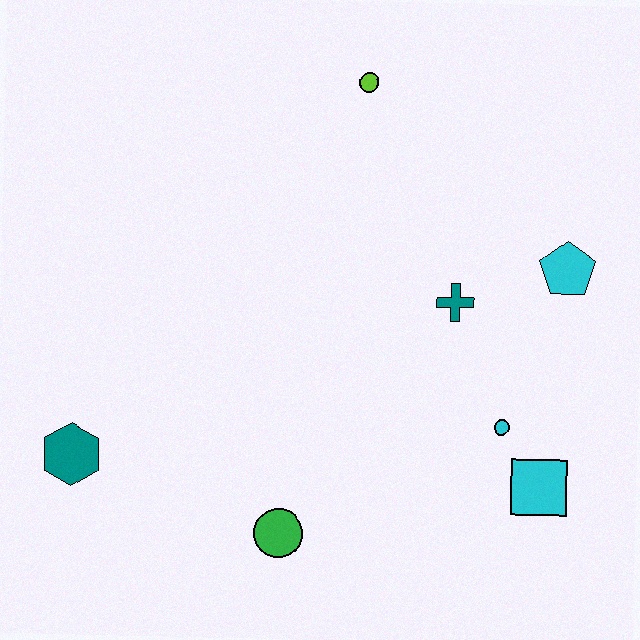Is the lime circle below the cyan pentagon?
No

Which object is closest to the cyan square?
The cyan circle is closest to the cyan square.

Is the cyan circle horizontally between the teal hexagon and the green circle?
No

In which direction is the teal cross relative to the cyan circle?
The teal cross is above the cyan circle.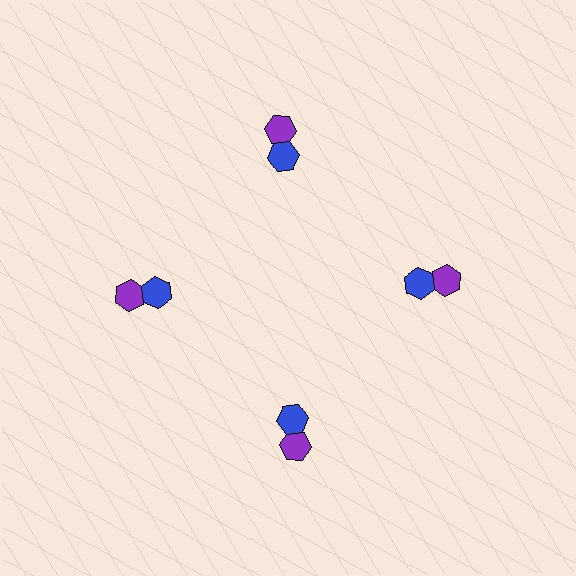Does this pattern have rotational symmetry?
Yes, this pattern has 4-fold rotational symmetry. It looks the same after rotating 90 degrees around the center.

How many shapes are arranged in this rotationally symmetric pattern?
There are 8 shapes, arranged in 4 groups of 2.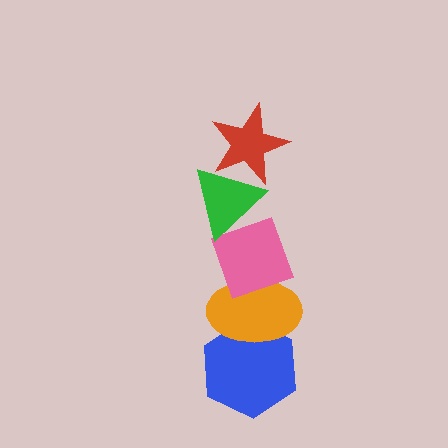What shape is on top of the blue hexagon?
The orange ellipse is on top of the blue hexagon.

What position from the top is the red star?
The red star is 1st from the top.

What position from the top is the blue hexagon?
The blue hexagon is 5th from the top.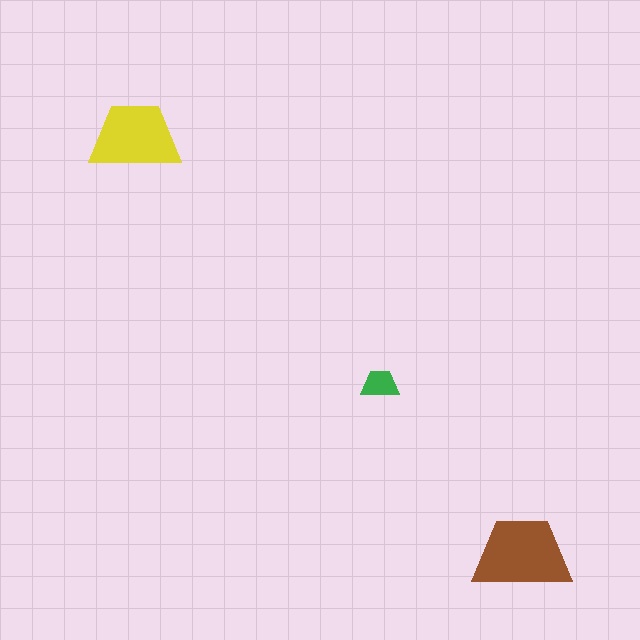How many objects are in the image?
There are 3 objects in the image.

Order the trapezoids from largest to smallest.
the brown one, the yellow one, the green one.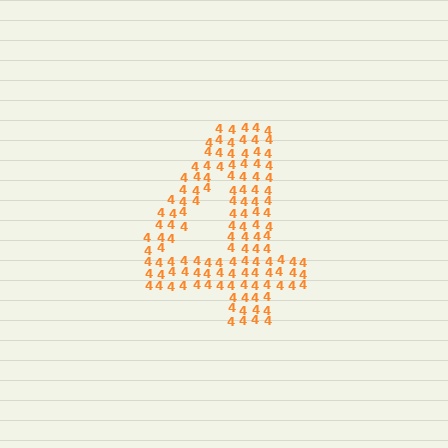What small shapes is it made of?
It is made of small digit 4's.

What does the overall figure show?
The overall figure shows the digit 4.